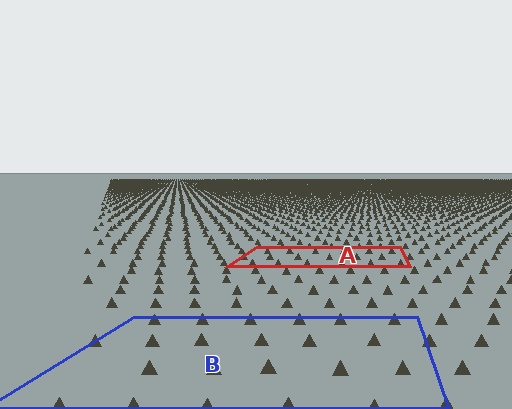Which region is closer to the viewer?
Region B is closer. The texture elements there are larger and more spread out.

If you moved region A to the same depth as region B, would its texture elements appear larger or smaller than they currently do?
They would appear larger. At a closer depth, the same texture elements are projected at a bigger on-screen size.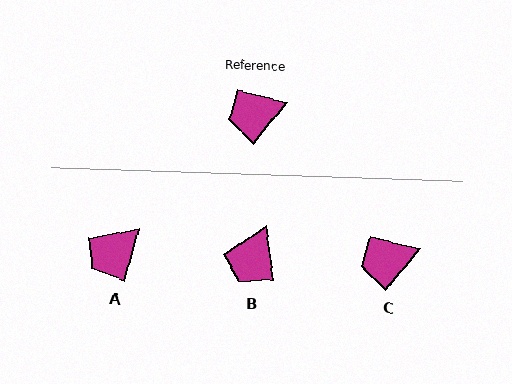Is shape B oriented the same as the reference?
No, it is off by about 47 degrees.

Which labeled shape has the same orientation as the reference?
C.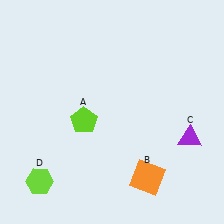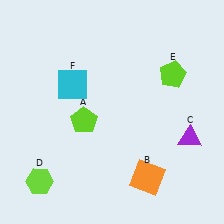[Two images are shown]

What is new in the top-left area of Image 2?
A cyan square (F) was added in the top-left area of Image 2.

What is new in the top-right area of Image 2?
A lime pentagon (E) was added in the top-right area of Image 2.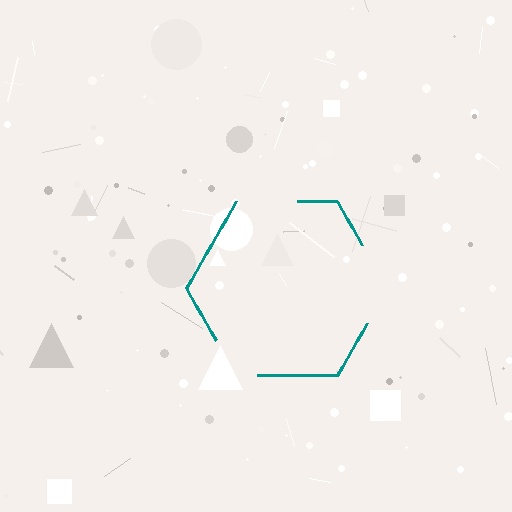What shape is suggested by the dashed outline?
The dashed outline suggests a hexagon.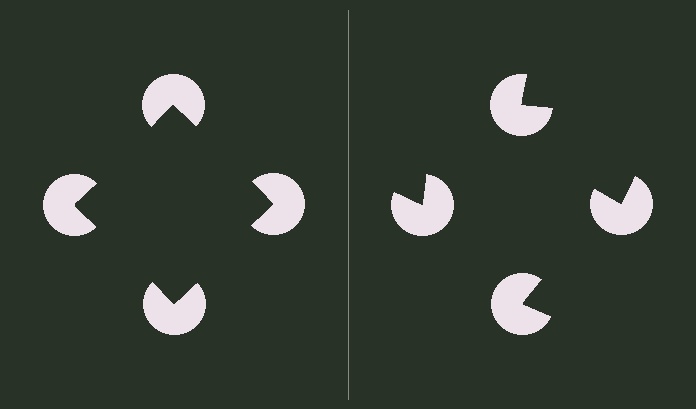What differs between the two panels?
The pac-man discs are positioned identically on both sides; only the wedge orientations differ. On the left they align to a square; on the right they are misaligned.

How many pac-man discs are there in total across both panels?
8 — 4 on each side.